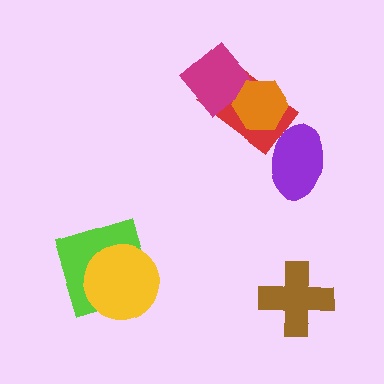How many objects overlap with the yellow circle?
1 object overlaps with the yellow circle.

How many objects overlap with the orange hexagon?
2 objects overlap with the orange hexagon.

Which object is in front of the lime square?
The yellow circle is in front of the lime square.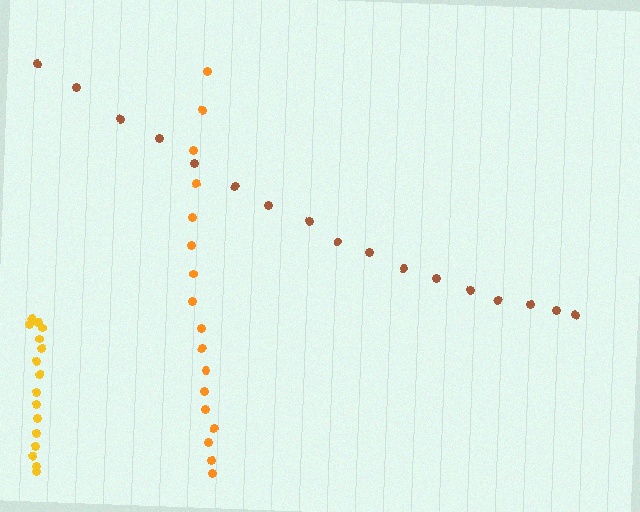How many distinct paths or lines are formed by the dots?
There are 3 distinct paths.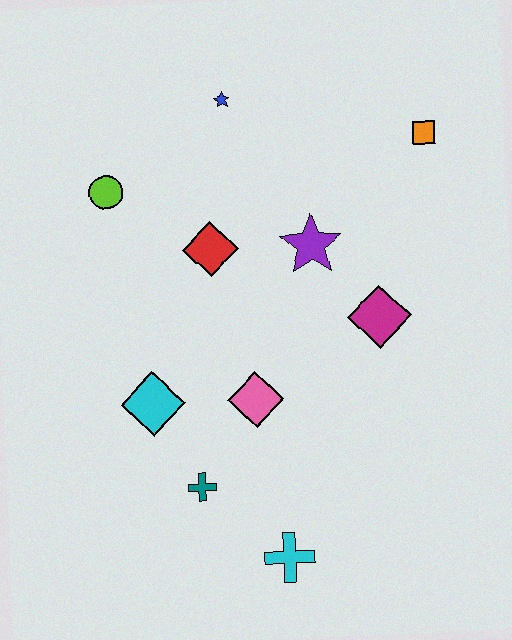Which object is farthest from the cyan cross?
The blue star is farthest from the cyan cross.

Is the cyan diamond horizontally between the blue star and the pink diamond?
No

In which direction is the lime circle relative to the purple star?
The lime circle is to the left of the purple star.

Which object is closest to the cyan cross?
The teal cross is closest to the cyan cross.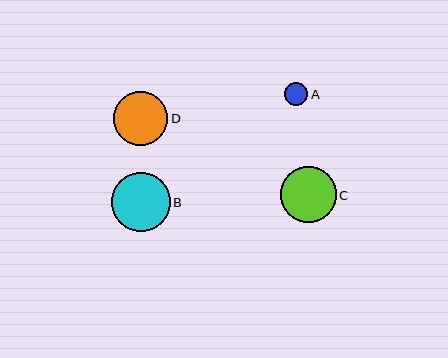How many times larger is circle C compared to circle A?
Circle C is approximately 2.4 times the size of circle A.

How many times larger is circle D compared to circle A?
Circle D is approximately 2.3 times the size of circle A.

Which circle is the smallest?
Circle A is the smallest with a size of approximately 24 pixels.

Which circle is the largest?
Circle B is the largest with a size of approximately 59 pixels.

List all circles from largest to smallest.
From largest to smallest: B, C, D, A.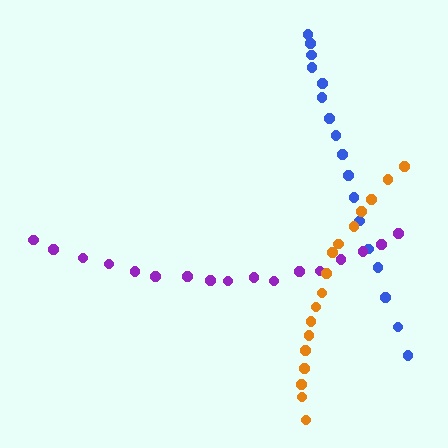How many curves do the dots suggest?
There are 3 distinct paths.